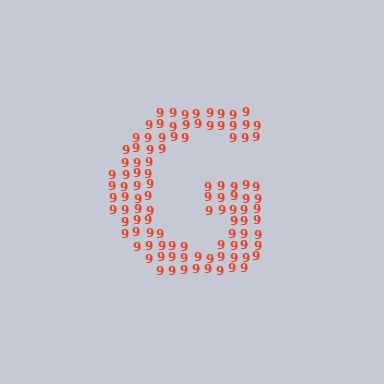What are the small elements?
The small elements are digit 9's.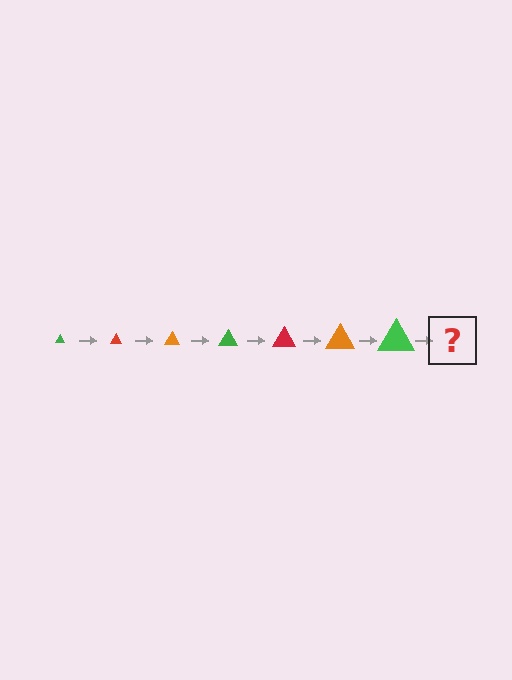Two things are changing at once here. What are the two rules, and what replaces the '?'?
The two rules are that the triangle grows larger each step and the color cycles through green, red, and orange. The '?' should be a red triangle, larger than the previous one.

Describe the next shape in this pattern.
It should be a red triangle, larger than the previous one.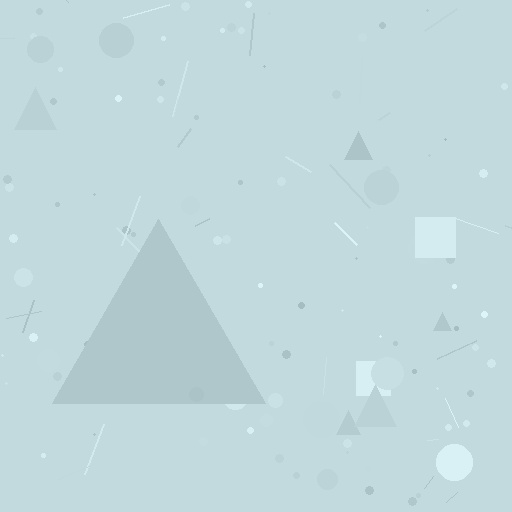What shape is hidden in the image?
A triangle is hidden in the image.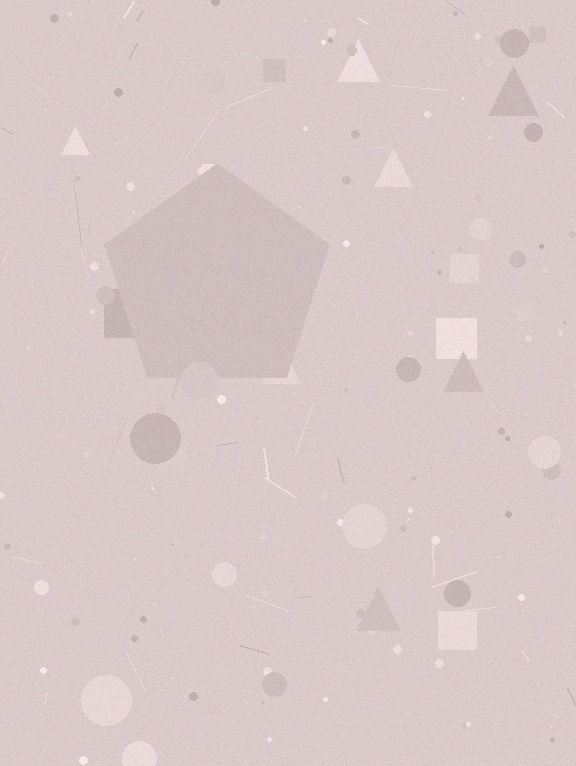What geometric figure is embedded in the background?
A pentagon is embedded in the background.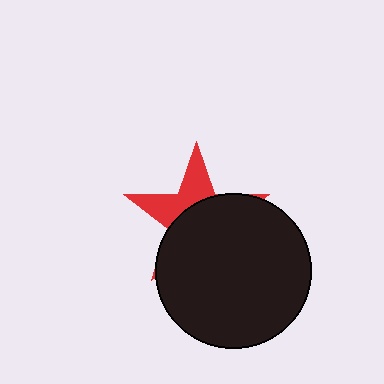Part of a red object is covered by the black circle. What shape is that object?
It is a star.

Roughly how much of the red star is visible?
A small part of it is visible (roughly 35%).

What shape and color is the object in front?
The object in front is a black circle.